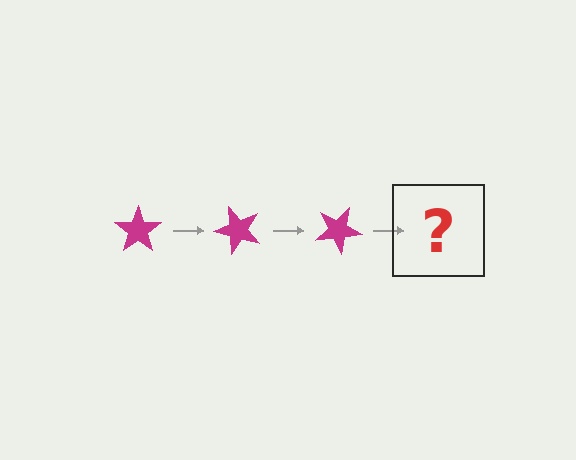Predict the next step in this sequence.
The next step is a magenta star rotated 150 degrees.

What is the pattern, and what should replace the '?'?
The pattern is that the star rotates 50 degrees each step. The '?' should be a magenta star rotated 150 degrees.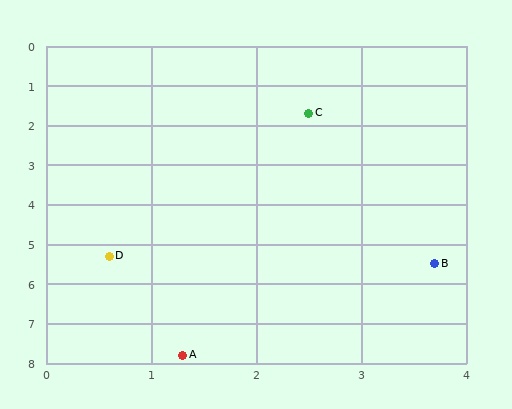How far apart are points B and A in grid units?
Points B and A are about 3.3 grid units apart.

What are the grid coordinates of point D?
Point D is at approximately (0.6, 5.3).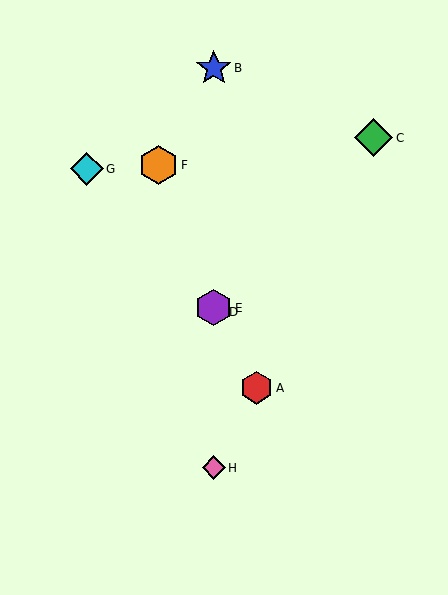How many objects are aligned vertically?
4 objects (B, D, E, H) are aligned vertically.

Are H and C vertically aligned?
No, H is at x≈214 and C is at x≈374.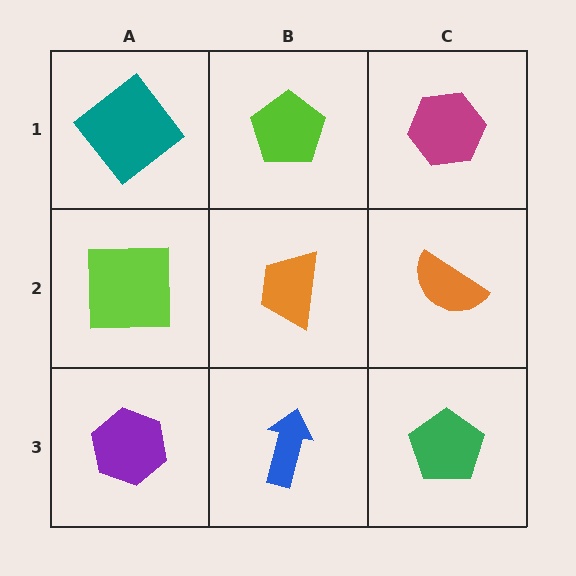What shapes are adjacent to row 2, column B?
A lime pentagon (row 1, column B), a blue arrow (row 3, column B), a lime square (row 2, column A), an orange semicircle (row 2, column C).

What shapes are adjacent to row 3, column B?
An orange trapezoid (row 2, column B), a purple hexagon (row 3, column A), a green pentagon (row 3, column C).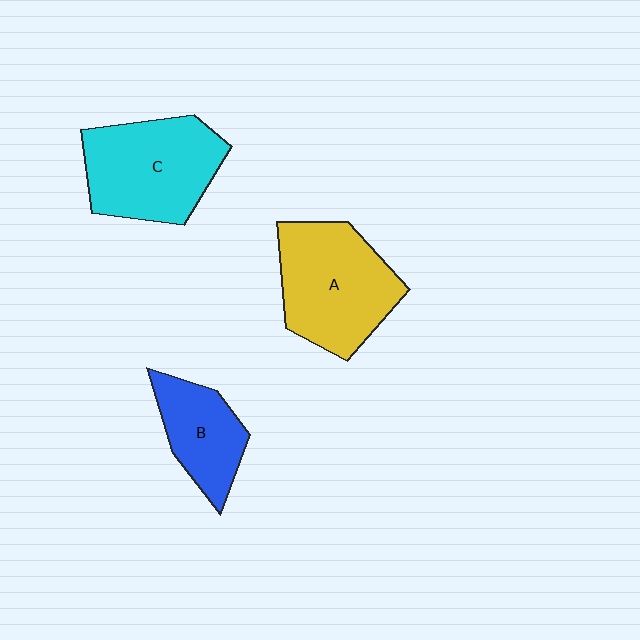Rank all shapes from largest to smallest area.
From largest to smallest: A (yellow), C (cyan), B (blue).